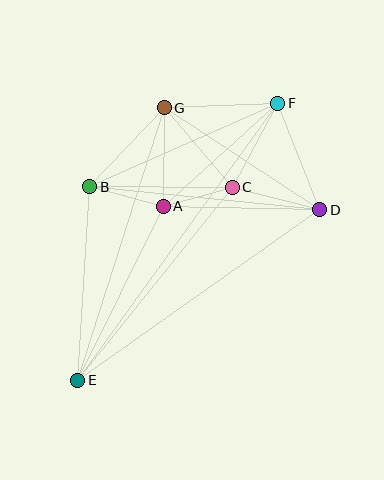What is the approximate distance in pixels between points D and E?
The distance between D and E is approximately 296 pixels.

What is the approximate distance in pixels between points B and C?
The distance between B and C is approximately 143 pixels.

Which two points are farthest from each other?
Points E and F are farthest from each other.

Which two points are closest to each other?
Points A and C are closest to each other.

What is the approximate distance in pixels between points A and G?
The distance between A and G is approximately 98 pixels.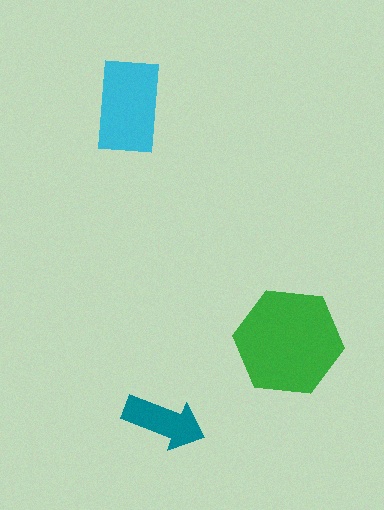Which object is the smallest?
The teal arrow.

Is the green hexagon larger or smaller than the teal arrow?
Larger.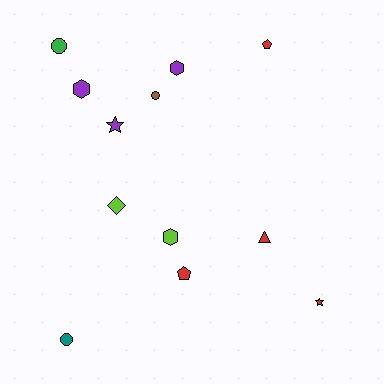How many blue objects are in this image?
There are no blue objects.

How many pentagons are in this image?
There are 2 pentagons.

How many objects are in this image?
There are 12 objects.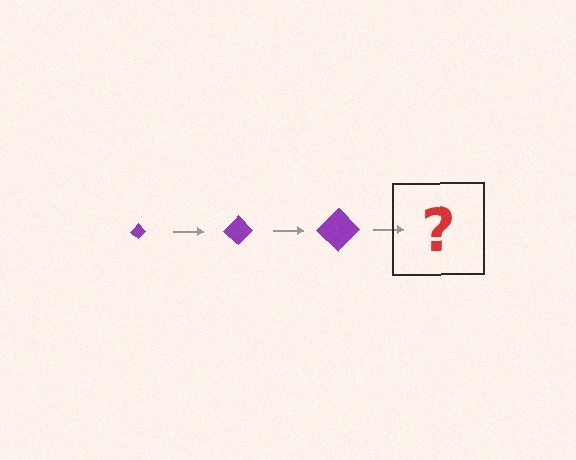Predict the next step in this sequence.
The next step is a purple diamond, larger than the previous one.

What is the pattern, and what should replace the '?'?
The pattern is that the diamond gets progressively larger each step. The '?' should be a purple diamond, larger than the previous one.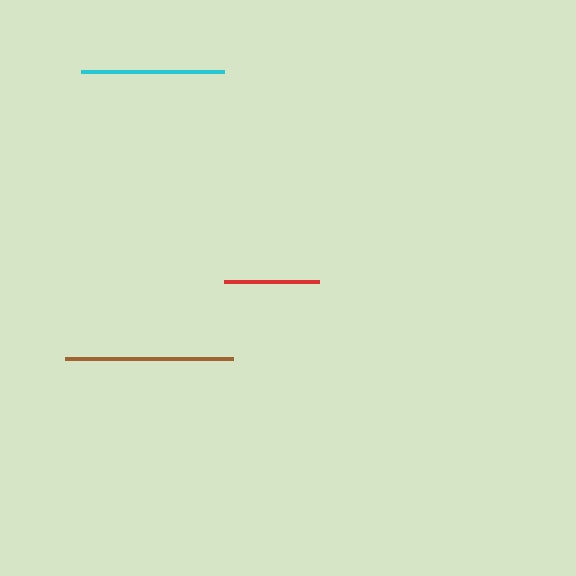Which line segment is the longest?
The brown line is the longest at approximately 168 pixels.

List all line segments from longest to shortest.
From longest to shortest: brown, cyan, red.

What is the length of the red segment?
The red segment is approximately 94 pixels long.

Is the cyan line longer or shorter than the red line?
The cyan line is longer than the red line.